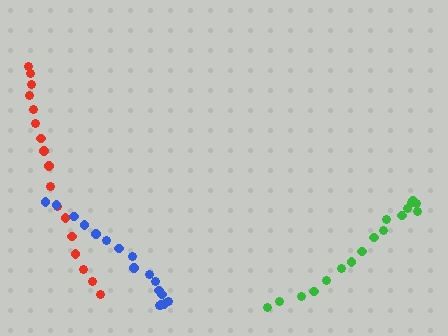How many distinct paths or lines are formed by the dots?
There are 3 distinct paths.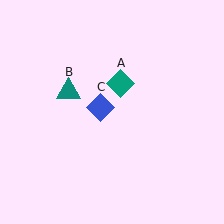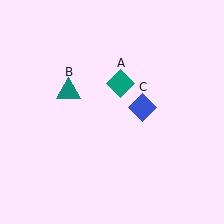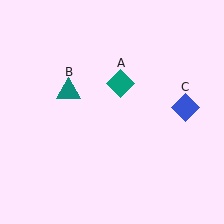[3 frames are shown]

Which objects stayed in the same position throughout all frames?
Teal diamond (object A) and teal triangle (object B) remained stationary.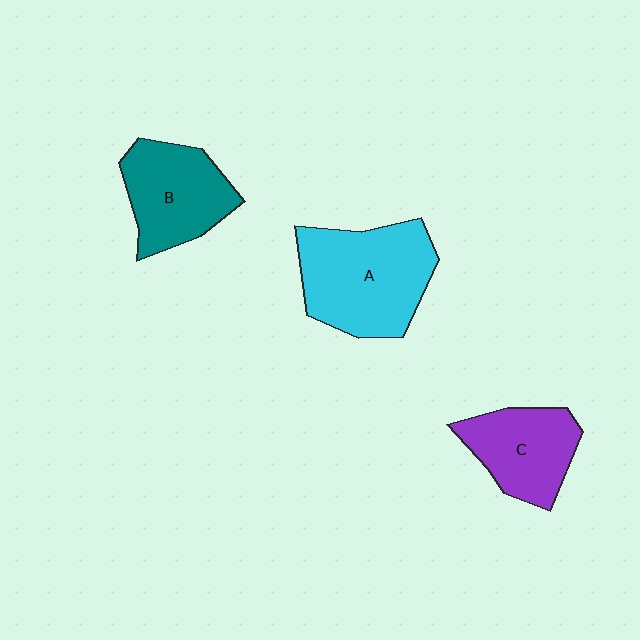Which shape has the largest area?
Shape A (cyan).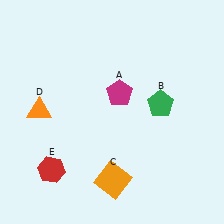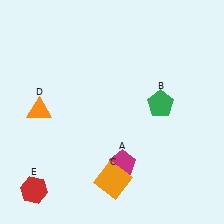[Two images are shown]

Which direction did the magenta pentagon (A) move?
The magenta pentagon (A) moved down.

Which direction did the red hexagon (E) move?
The red hexagon (E) moved down.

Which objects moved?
The objects that moved are: the magenta pentagon (A), the red hexagon (E).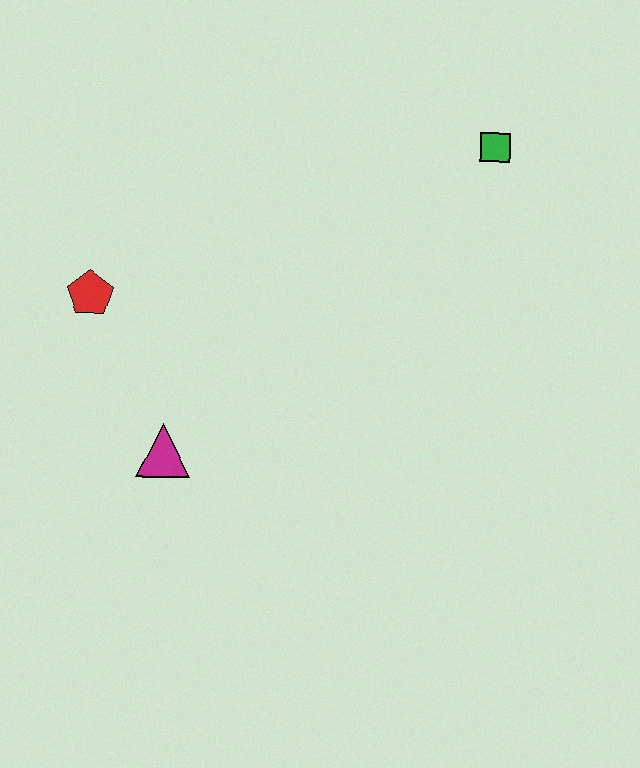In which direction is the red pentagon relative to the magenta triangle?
The red pentagon is above the magenta triangle.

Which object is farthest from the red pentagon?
The green square is farthest from the red pentagon.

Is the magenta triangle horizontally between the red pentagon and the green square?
Yes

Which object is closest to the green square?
The red pentagon is closest to the green square.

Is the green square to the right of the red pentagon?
Yes